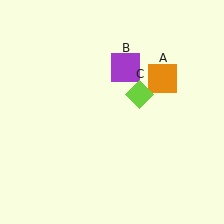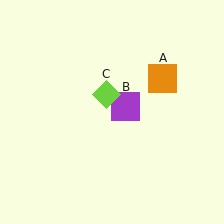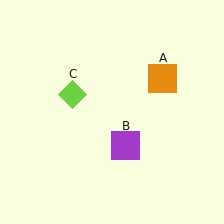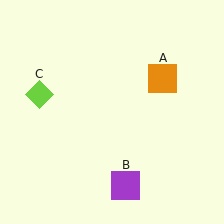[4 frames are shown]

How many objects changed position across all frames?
2 objects changed position: purple square (object B), lime diamond (object C).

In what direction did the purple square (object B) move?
The purple square (object B) moved down.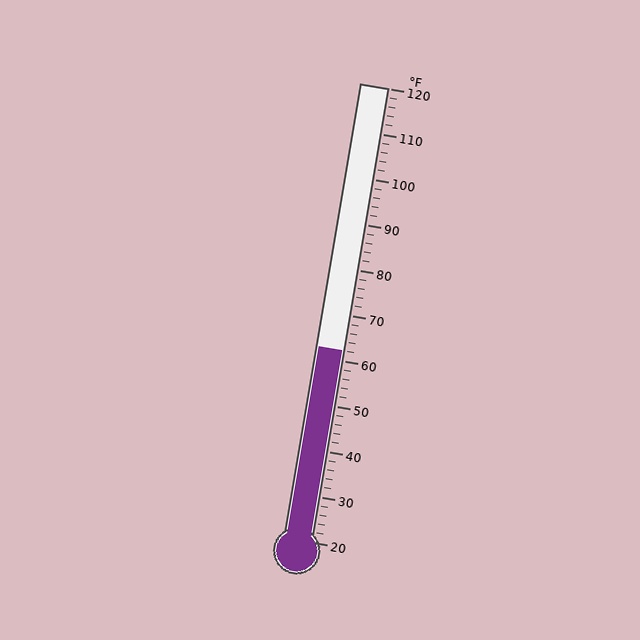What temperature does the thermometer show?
The thermometer shows approximately 62°F.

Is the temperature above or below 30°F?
The temperature is above 30°F.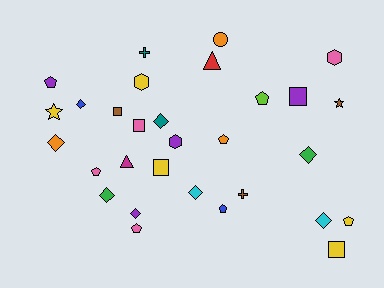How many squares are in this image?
There are 5 squares.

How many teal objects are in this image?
There are 2 teal objects.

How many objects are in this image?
There are 30 objects.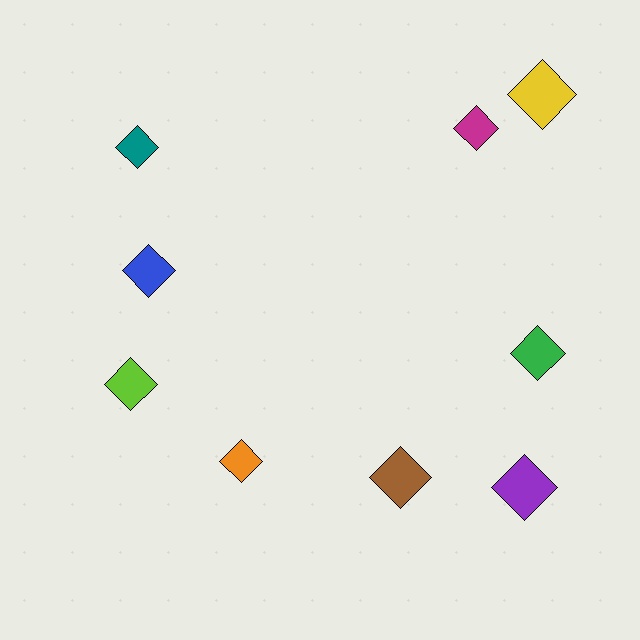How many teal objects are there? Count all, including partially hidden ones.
There is 1 teal object.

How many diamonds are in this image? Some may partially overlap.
There are 9 diamonds.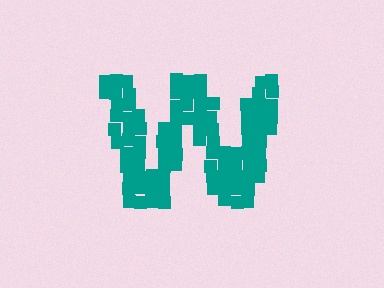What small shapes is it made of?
It is made of small squares.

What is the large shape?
The large shape is the letter W.